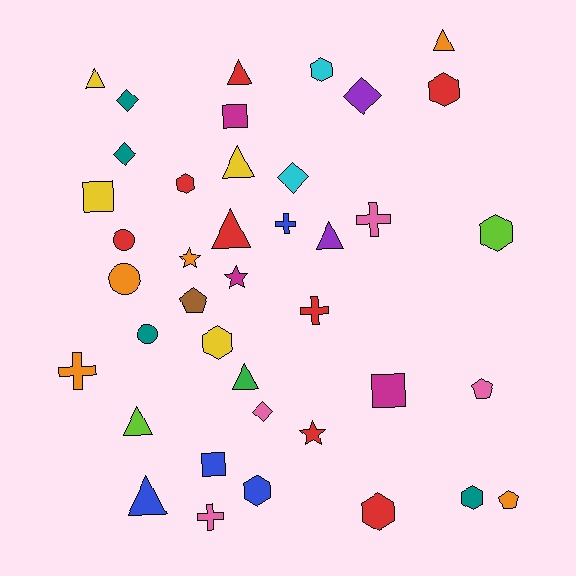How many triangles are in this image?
There are 9 triangles.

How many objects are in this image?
There are 40 objects.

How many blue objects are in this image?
There are 4 blue objects.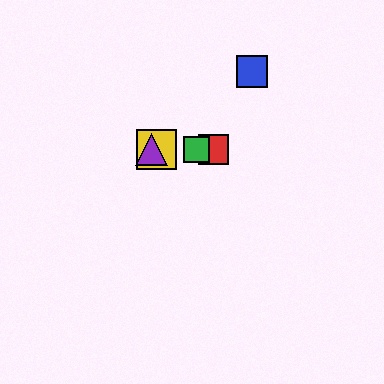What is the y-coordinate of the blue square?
The blue square is at y≈72.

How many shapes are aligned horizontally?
4 shapes (the red square, the green square, the yellow square, the purple triangle) are aligned horizontally.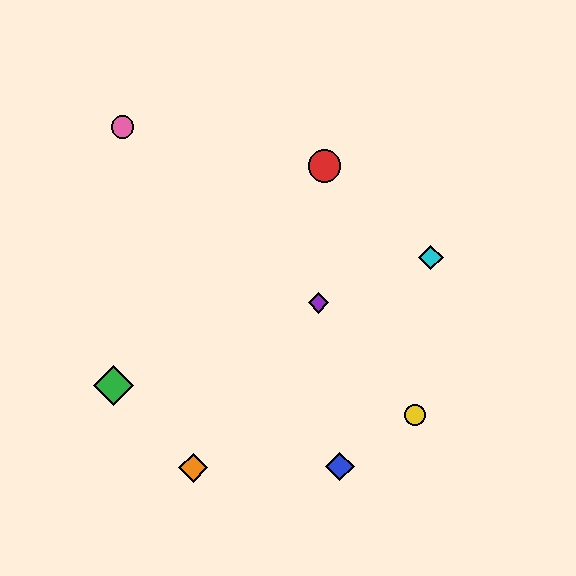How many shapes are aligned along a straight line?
3 shapes (the green diamond, the purple diamond, the cyan diamond) are aligned along a straight line.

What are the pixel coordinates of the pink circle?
The pink circle is at (123, 127).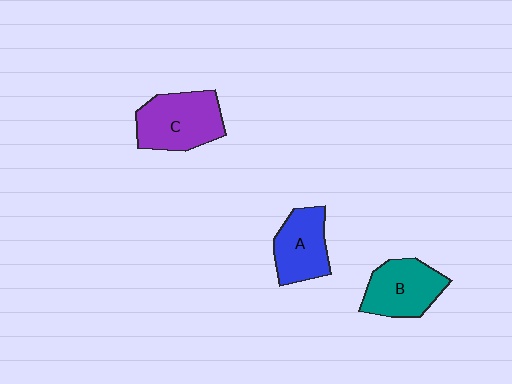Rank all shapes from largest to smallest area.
From largest to smallest: C (purple), B (teal), A (blue).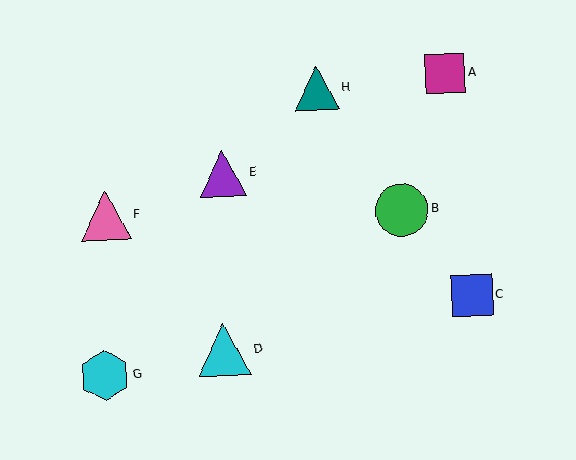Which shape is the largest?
The cyan triangle (labeled D) is the largest.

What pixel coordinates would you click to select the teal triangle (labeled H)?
Click at (317, 88) to select the teal triangle H.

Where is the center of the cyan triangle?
The center of the cyan triangle is at (225, 350).